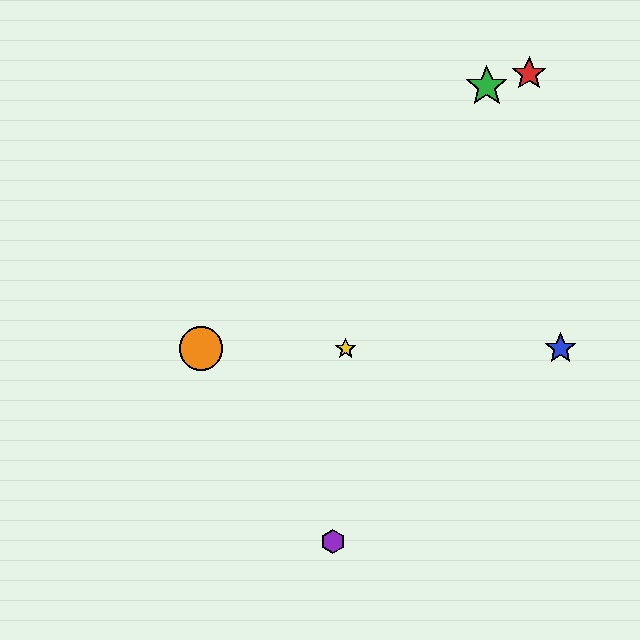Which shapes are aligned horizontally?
The blue star, the yellow star, the orange circle are aligned horizontally.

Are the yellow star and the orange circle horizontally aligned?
Yes, both are at y≈349.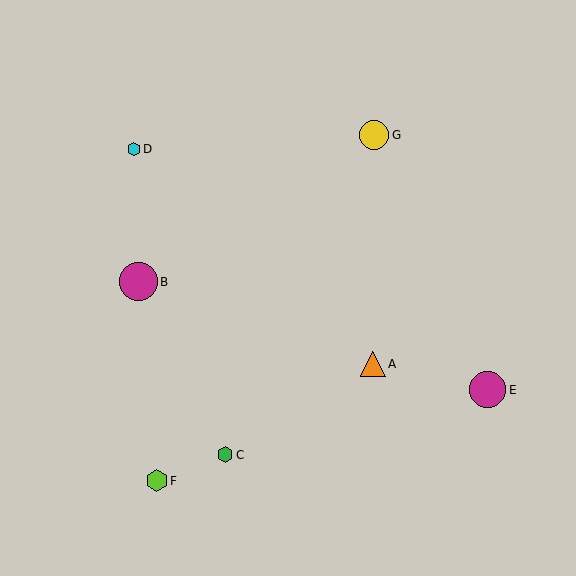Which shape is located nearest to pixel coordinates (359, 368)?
The orange triangle (labeled A) at (373, 364) is nearest to that location.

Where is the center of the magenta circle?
The center of the magenta circle is at (488, 390).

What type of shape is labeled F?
Shape F is a lime hexagon.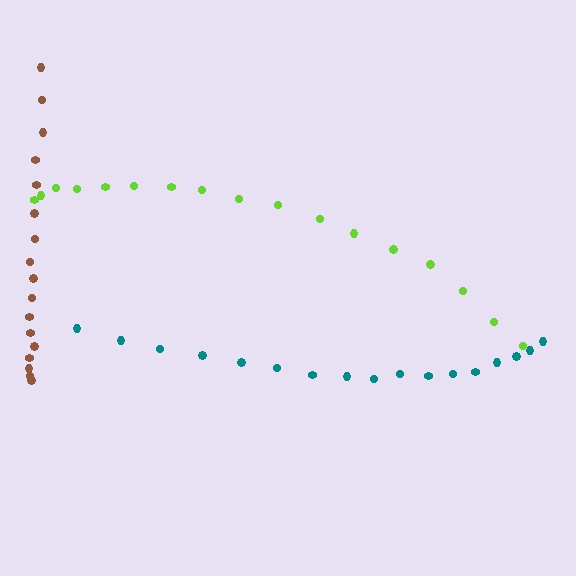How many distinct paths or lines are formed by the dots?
There are 3 distinct paths.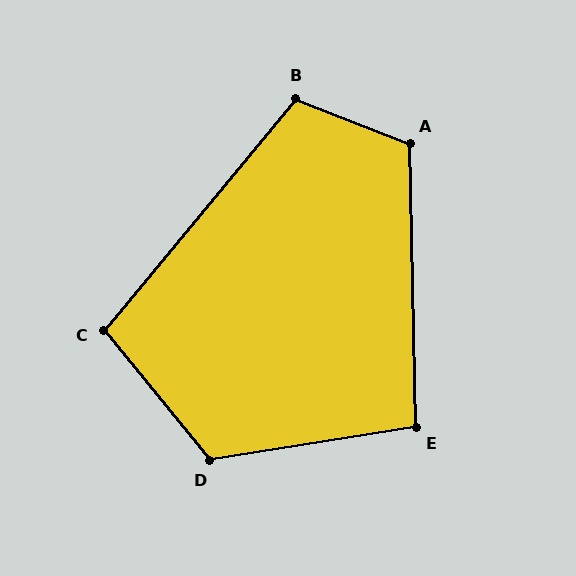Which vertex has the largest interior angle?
D, at approximately 120 degrees.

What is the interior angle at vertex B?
Approximately 108 degrees (obtuse).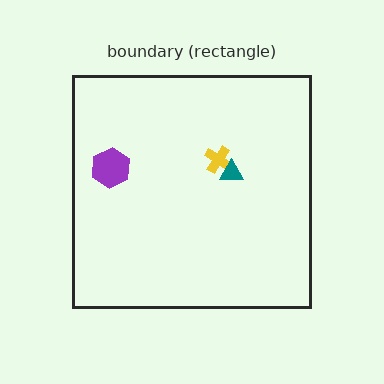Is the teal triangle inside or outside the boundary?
Inside.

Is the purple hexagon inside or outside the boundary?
Inside.